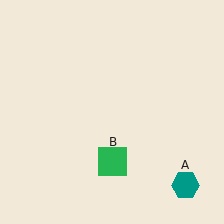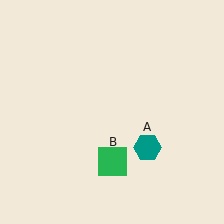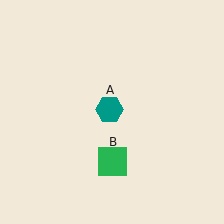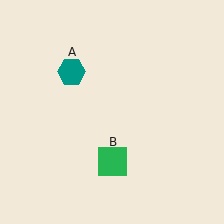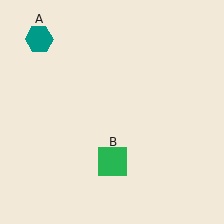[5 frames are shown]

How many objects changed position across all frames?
1 object changed position: teal hexagon (object A).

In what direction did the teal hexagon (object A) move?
The teal hexagon (object A) moved up and to the left.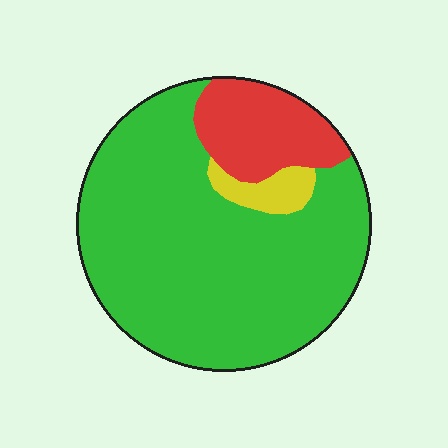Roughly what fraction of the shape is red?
Red covers around 15% of the shape.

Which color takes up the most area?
Green, at roughly 80%.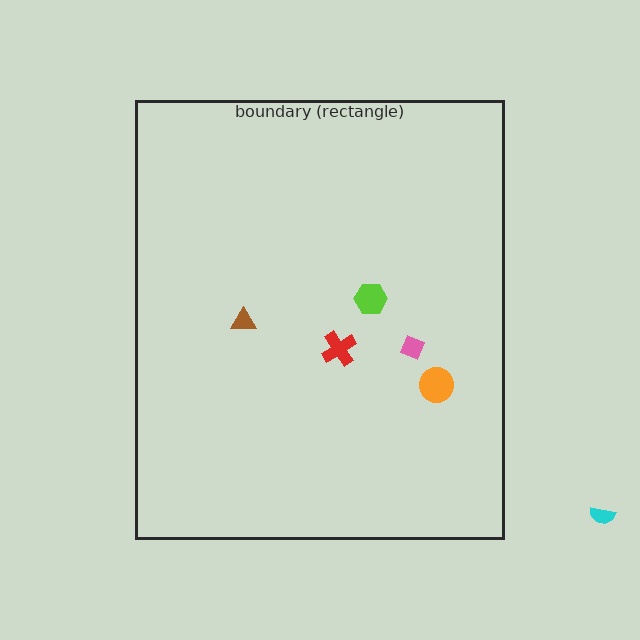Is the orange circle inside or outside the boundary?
Inside.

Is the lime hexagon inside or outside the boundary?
Inside.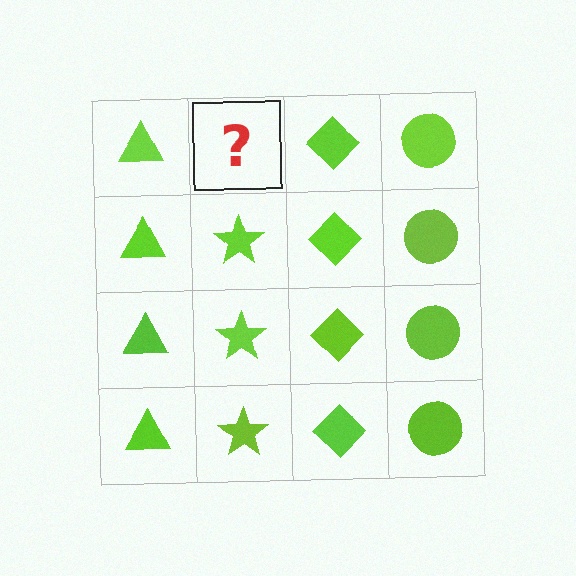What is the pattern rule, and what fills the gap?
The rule is that each column has a consistent shape. The gap should be filled with a lime star.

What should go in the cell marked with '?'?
The missing cell should contain a lime star.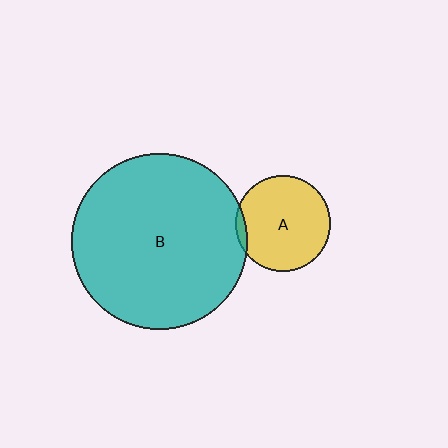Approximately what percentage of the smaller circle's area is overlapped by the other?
Approximately 5%.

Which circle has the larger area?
Circle B (teal).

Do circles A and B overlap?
Yes.